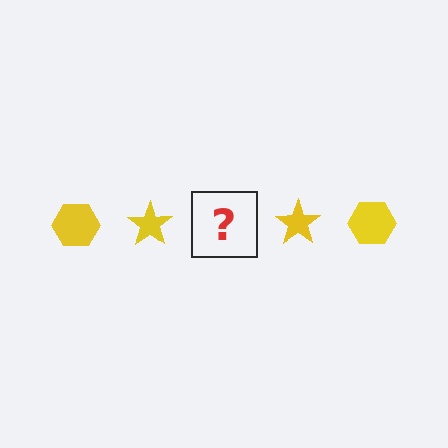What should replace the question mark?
The question mark should be replaced with a yellow hexagon.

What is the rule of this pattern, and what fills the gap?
The rule is that the pattern cycles through hexagon, star shapes in yellow. The gap should be filled with a yellow hexagon.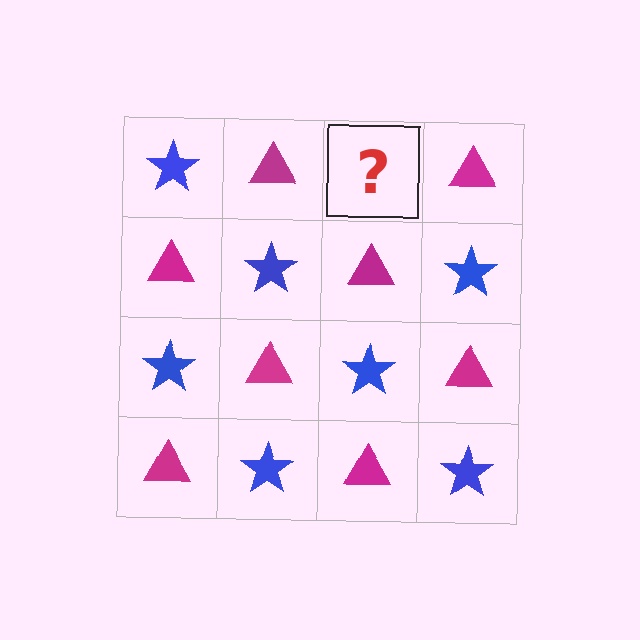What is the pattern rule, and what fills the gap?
The rule is that it alternates blue star and magenta triangle in a checkerboard pattern. The gap should be filled with a blue star.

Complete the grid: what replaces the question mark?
The question mark should be replaced with a blue star.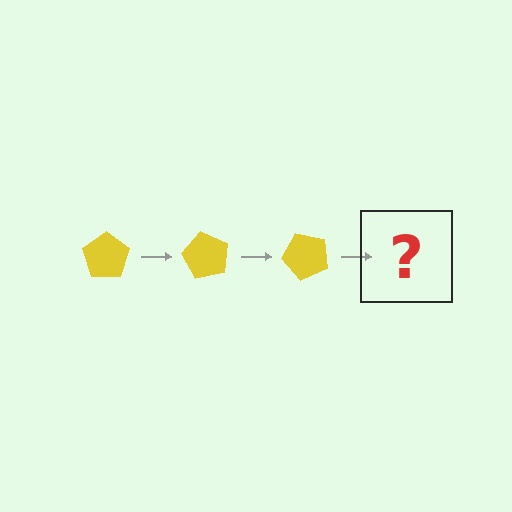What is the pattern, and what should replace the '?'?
The pattern is that the pentagon rotates 60 degrees each step. The '?' should be a yellow pentagon rotated 180 degrees.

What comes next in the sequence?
The next element should be a yellow pentagon rotated 180 degrees.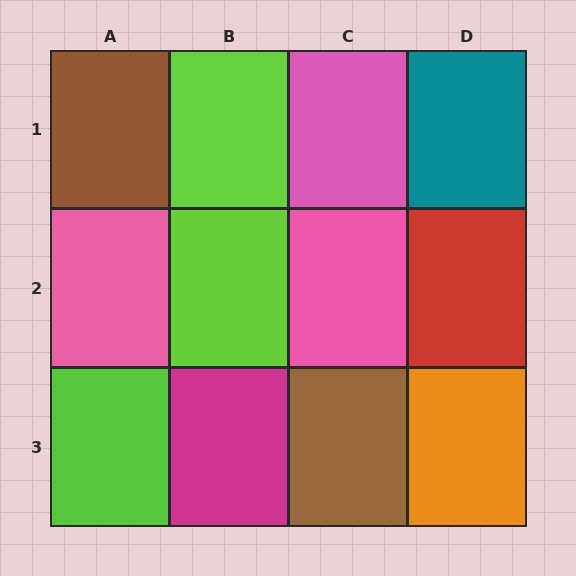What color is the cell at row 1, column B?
Lime.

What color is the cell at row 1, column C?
Pink.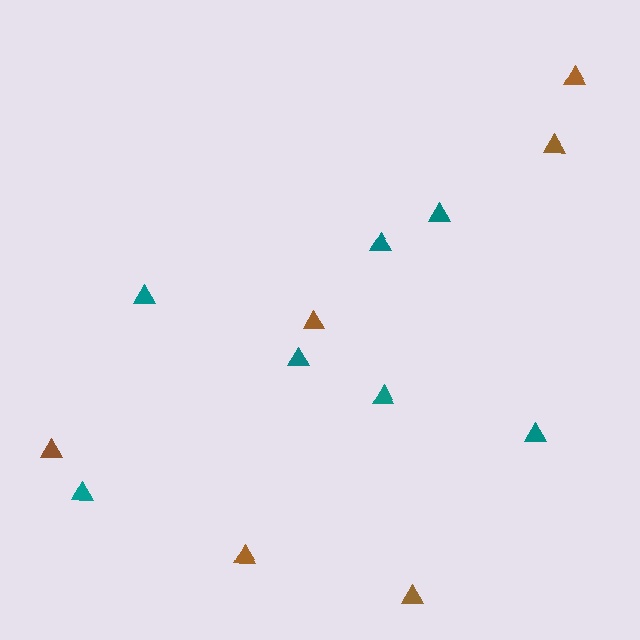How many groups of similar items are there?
There are 2 groups: one group of teal triangles (7) and one group of brown triangles (6).